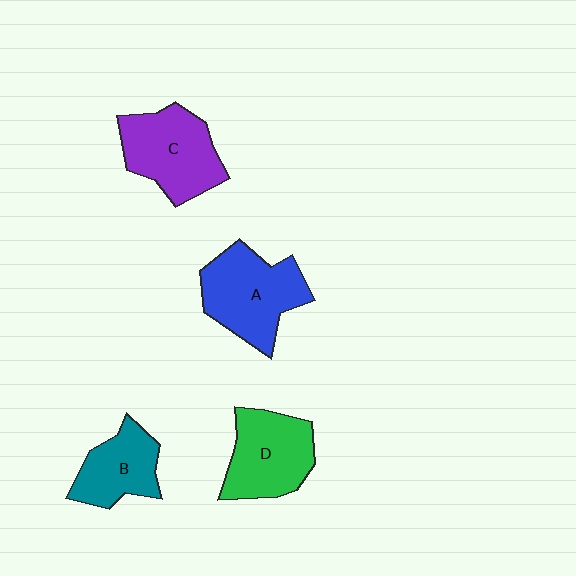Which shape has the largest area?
Shape A (blue).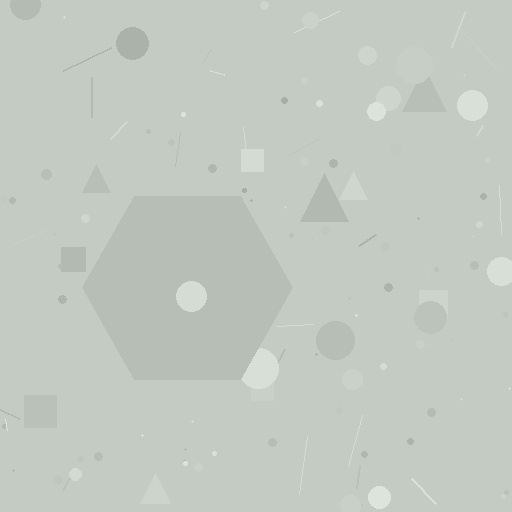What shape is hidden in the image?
A hexagon is hidden in the image.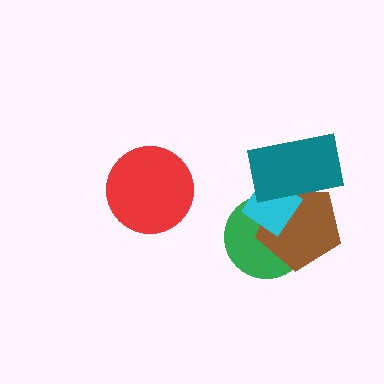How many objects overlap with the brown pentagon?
3 objects overlap with the brown pentagon.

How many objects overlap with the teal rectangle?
3 objects overlap with the teal rectangle.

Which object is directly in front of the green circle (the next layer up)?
The brown pentagon is directly in front of the green circle.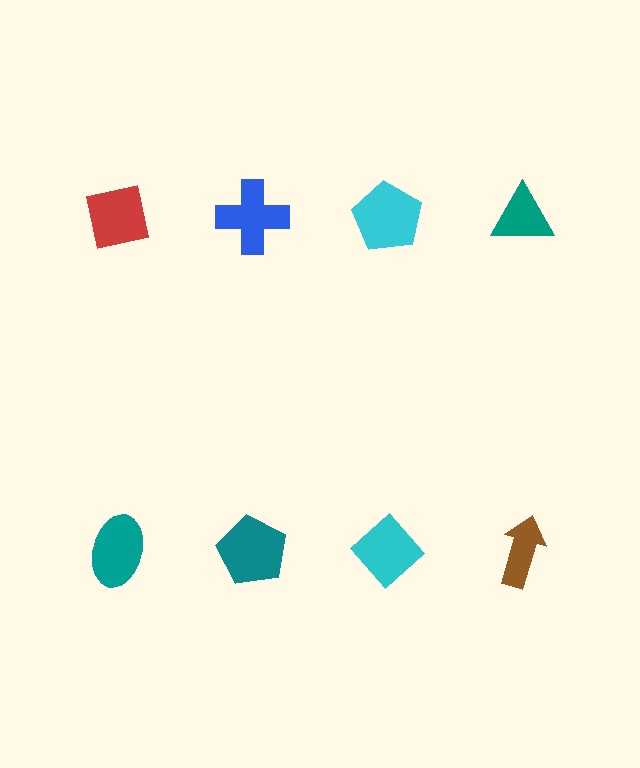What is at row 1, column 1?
A red square.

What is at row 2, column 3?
A cyan diamond.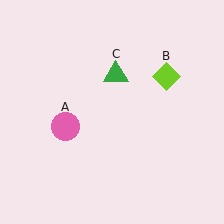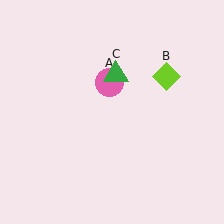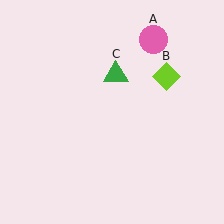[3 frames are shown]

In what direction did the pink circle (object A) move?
The pink circle (object A) moved up and to the right.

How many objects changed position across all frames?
1 object changed position: pink circle (object A).